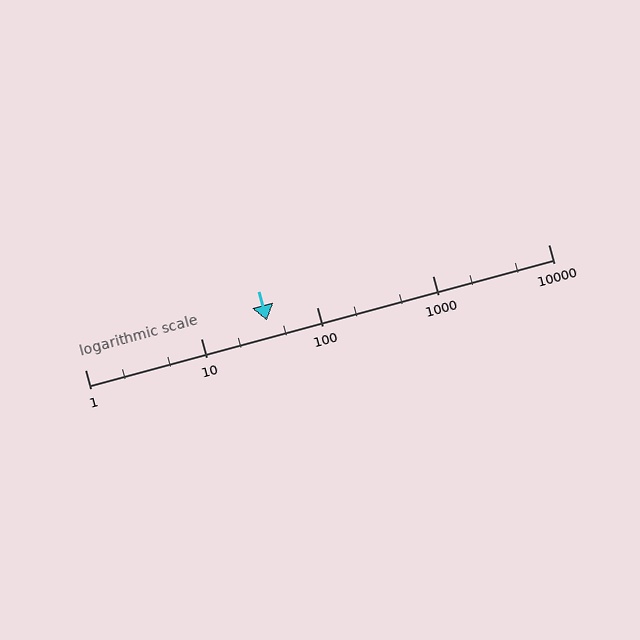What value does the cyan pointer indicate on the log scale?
The pointer indicates approximately 37.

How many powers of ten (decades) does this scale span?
The scale spans 4 decades, from 1 to 10000.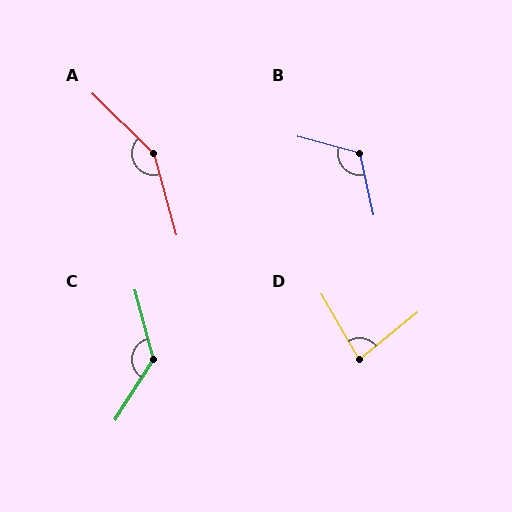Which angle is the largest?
A, at approximately 150 degrees.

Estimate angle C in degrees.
Approximately 132 degrees.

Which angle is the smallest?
D, at approximately 81 degrees.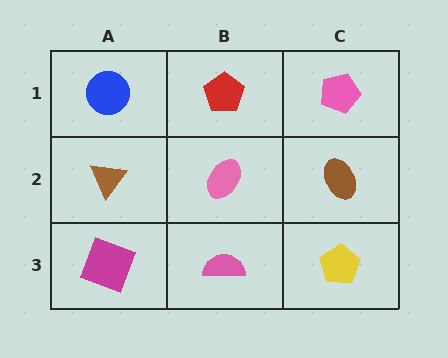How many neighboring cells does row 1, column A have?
2.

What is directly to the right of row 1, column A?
A red pentagon.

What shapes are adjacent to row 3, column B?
A pink ellipse (row 2, column B), a magenta square (row 3, column A), a yellow pentagon (row 3, column C).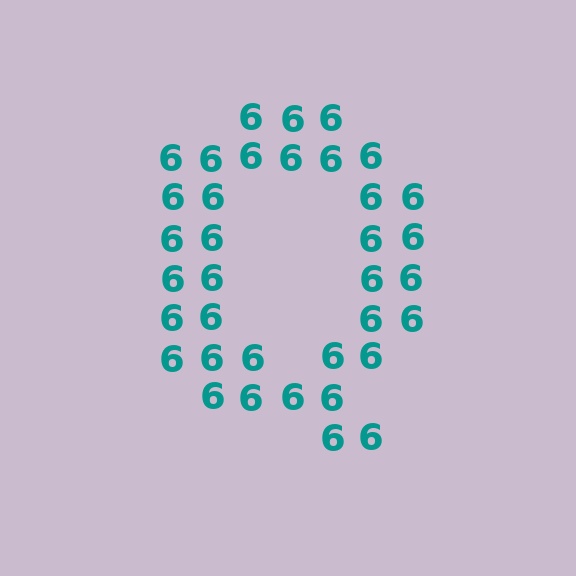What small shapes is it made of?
It is made of small digit 6's.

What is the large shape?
The large shape is the letter Q.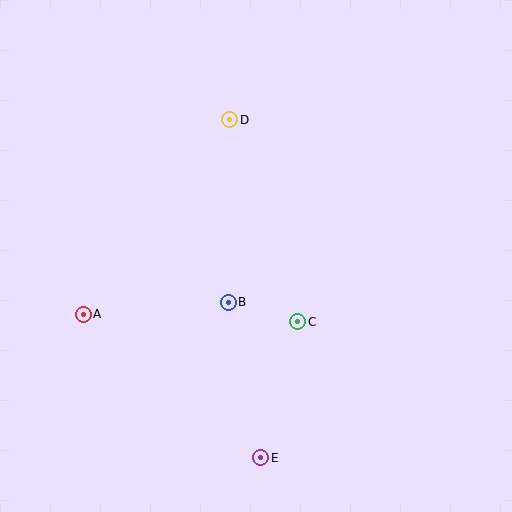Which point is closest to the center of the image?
Point B at (228, 302) is closest to the center.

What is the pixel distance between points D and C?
The distance between D and C is 213 pixels.